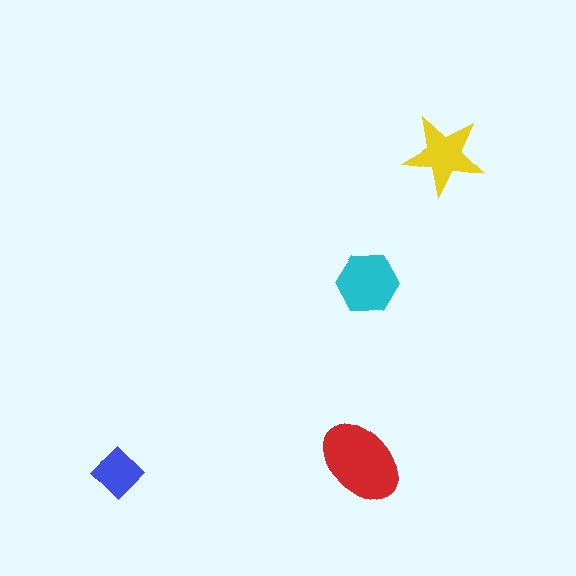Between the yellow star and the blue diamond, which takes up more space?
The yellow star.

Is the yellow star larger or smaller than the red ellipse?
Smaller.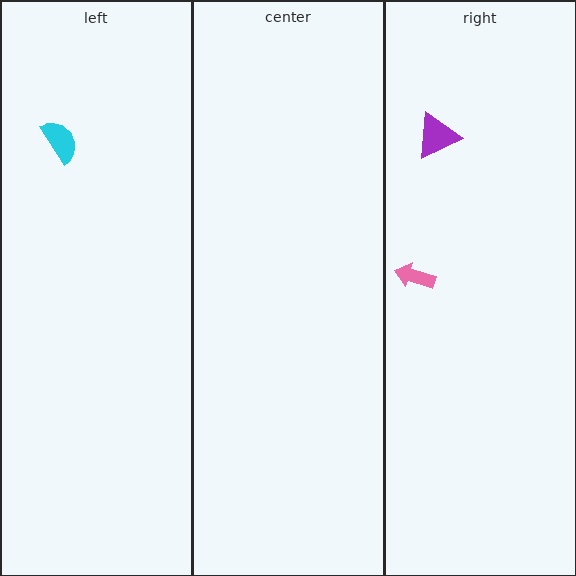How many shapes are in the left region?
1.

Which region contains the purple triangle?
The right region.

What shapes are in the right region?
The pink arrow, the purple triangle.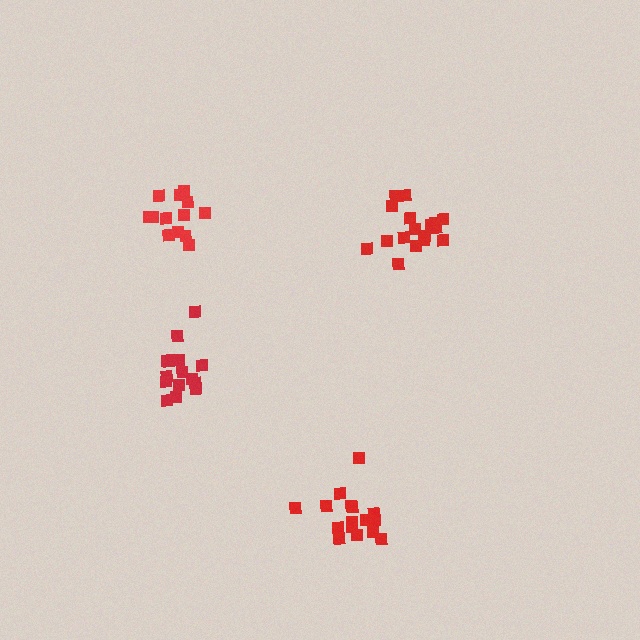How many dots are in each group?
Group 1: 15 dots, Group 2: 17 dots, Group 3: 16 dots, Group 4: 13 dots (61 total).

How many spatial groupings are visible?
There are 4 spatial groupings.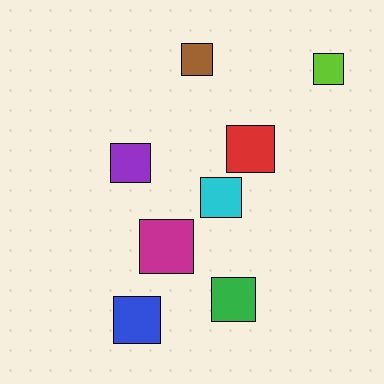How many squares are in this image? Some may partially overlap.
There are 8 squares.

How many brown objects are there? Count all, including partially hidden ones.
There is 1 brown object.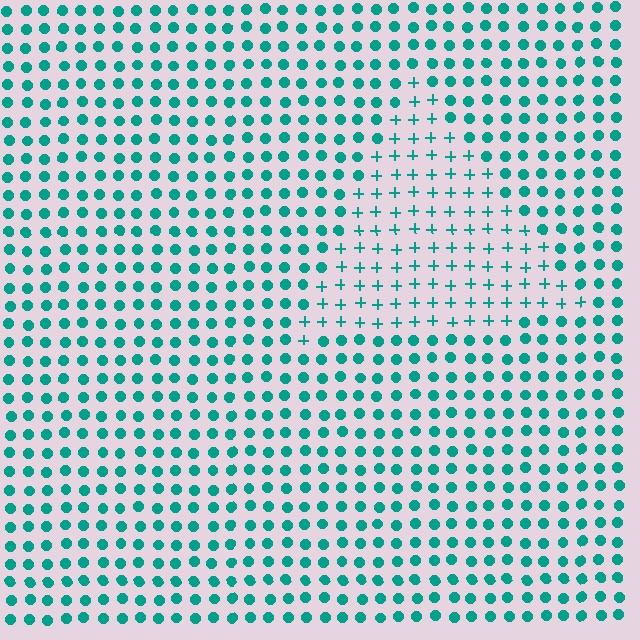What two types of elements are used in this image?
The image uses plus signs inside the triangle region and circles outside it.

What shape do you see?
I see a triangle.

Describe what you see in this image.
The image is filled with small teal elements arranged in a uniform grid. A triangle-shaped region contains plus signs, while the surrounding area contains circles. The boundary is defined purely by the change in element shape.